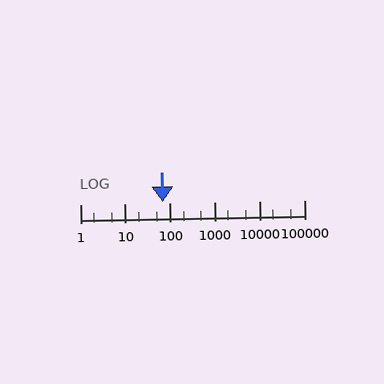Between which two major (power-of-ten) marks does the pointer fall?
The pointer is between 10 and 100.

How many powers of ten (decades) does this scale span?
The scale spans 5 decades, from 1 to 100000.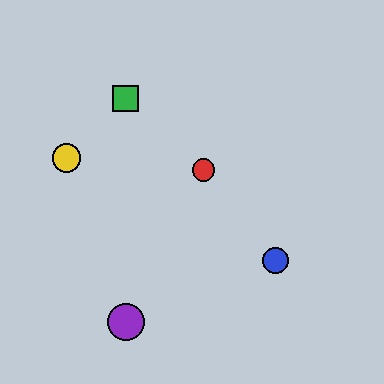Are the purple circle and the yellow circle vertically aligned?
No, the purple circle is at x≈126 and the yellow circle is at x≈66.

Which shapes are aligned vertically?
The green square, the purple circle are aligned vertically.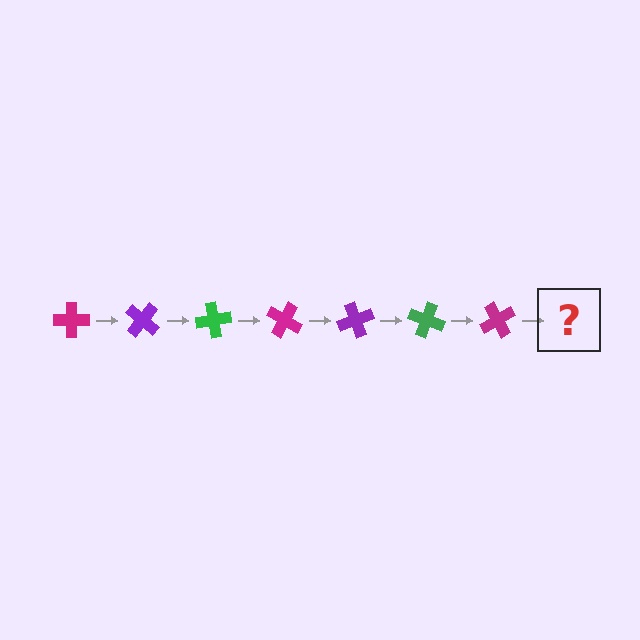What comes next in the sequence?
The next element should be a purple cross, rotated 280 degrees from the start.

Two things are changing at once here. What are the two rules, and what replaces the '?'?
The two rules are that it rotates 40 degrees each step and the color cycles through magenta, purple, and green. The '?' should be a purple cross, rotated 280 degrees from the start.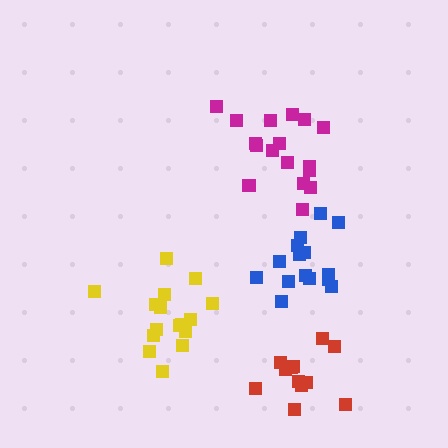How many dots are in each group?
Group 1: 17 dots, Group 2: 12 dots, Group 3: 16 dots, Group 4: 15 dots (60 total).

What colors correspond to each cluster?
The clusters are colored: magenta, red, yellow, blue.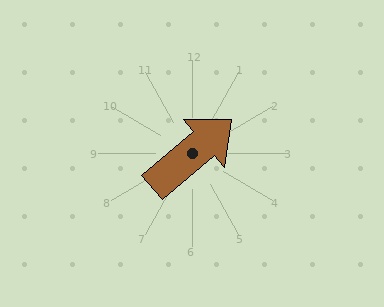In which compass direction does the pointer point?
Northeast.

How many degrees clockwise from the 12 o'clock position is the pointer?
Approximately 50 degrees.